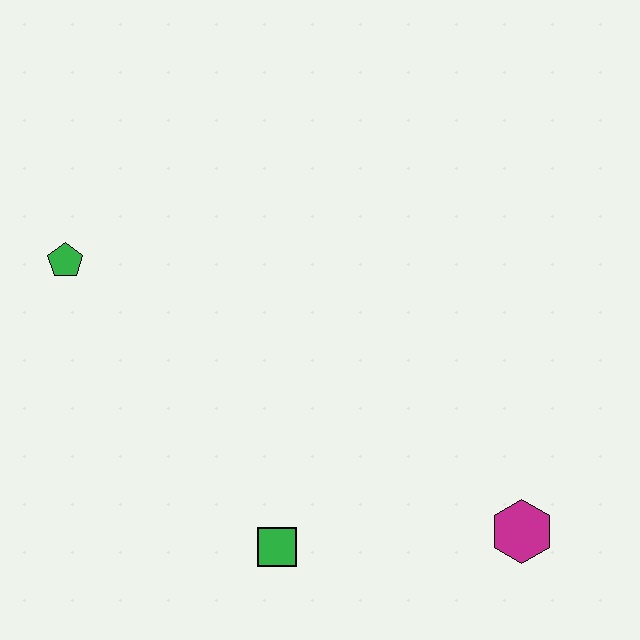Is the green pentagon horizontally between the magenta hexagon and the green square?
No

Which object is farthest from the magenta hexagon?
The green pentagon is farthest from the magenta hexagon.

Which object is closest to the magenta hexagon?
The green square is closest to the magenta hexagon.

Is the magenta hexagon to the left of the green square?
No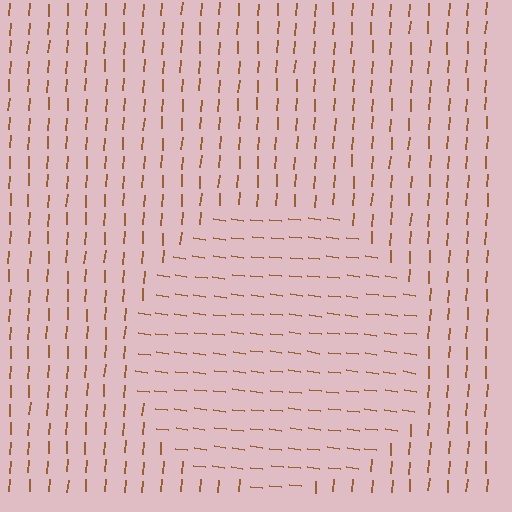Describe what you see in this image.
The image is filled with small brown line segments. A circle region in the image has lines oriented differently from the surrounding lines, creating a visible texture boundary.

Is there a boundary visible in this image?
Yes, there is a texture boundary formed by a change in line orientation.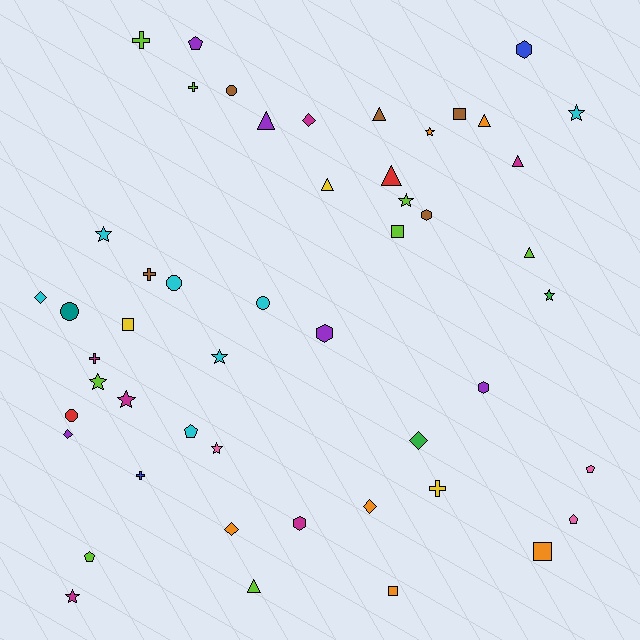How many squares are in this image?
There are 5 squares.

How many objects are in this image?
There are 50 objects.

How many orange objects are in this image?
There are 6 orange objects.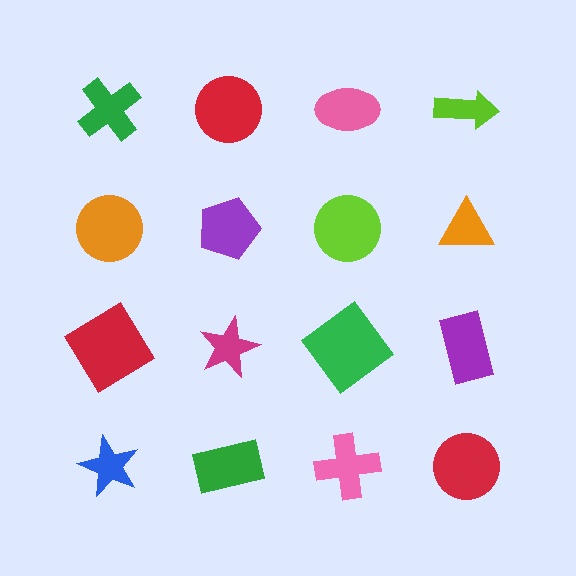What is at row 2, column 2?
A purple pentagon.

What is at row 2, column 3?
A lime circle.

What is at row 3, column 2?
A magenta star.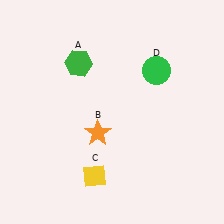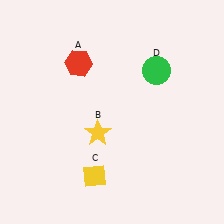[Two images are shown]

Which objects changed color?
A changed from green to red. B changed from orange to yellow.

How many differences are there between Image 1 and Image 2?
There are 2 differences between the two images.